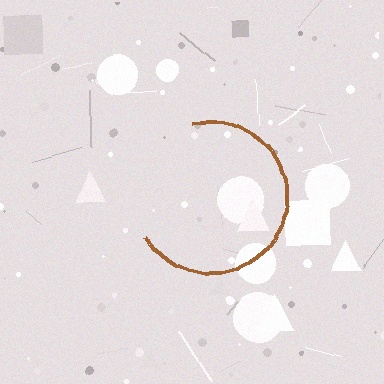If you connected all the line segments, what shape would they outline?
They would outline a circle.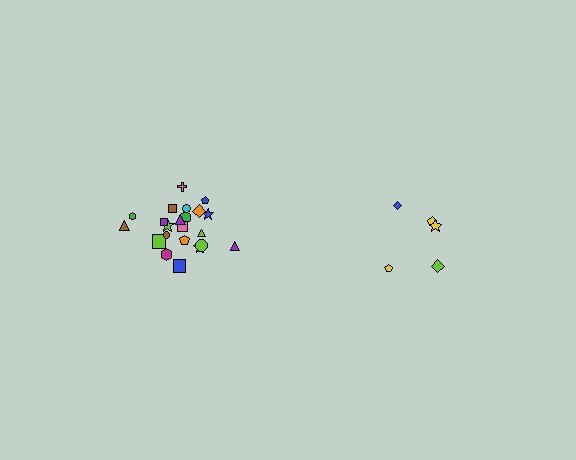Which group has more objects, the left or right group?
The left group.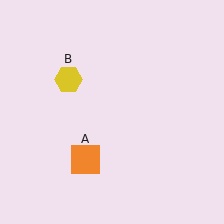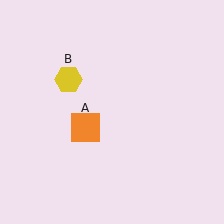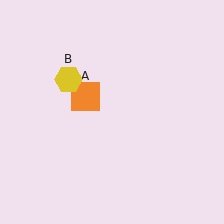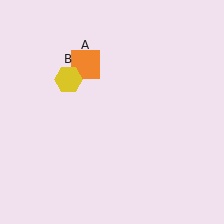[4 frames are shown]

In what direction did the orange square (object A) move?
The orange square (object A) moved up.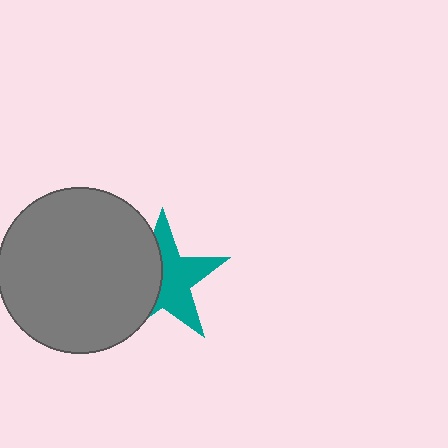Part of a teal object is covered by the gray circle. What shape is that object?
It is a star.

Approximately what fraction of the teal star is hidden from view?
Roughly 45% of the teal star is hidden behind the gray circle.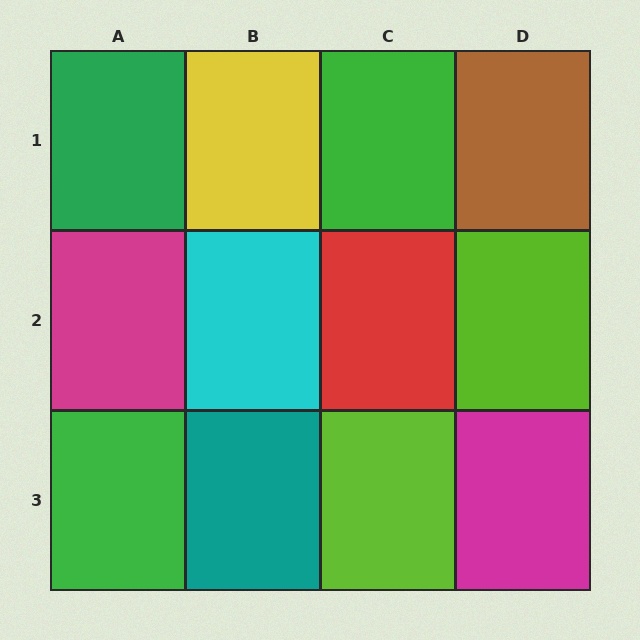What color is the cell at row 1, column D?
Brown.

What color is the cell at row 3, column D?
Magenta.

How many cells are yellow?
1 cell is yellow.